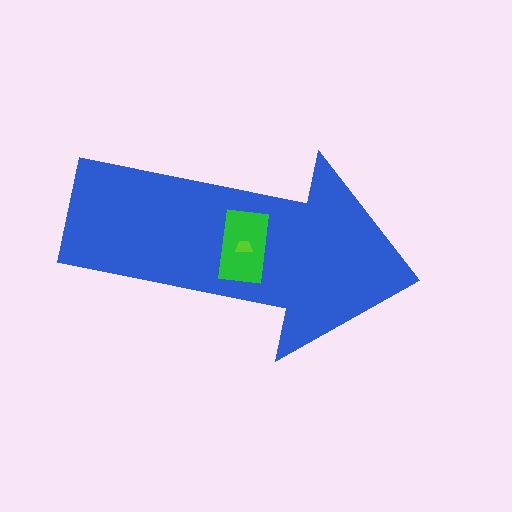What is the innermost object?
The lime trapezoid.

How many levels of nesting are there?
3.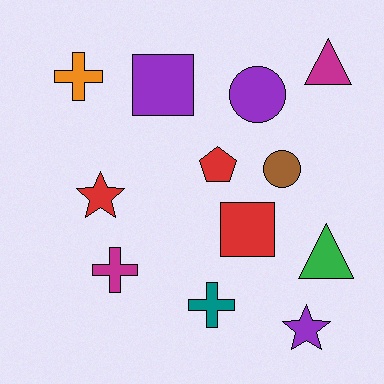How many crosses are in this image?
There are 3 crosses.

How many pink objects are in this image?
There are no pink objects.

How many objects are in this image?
There are 12 objects.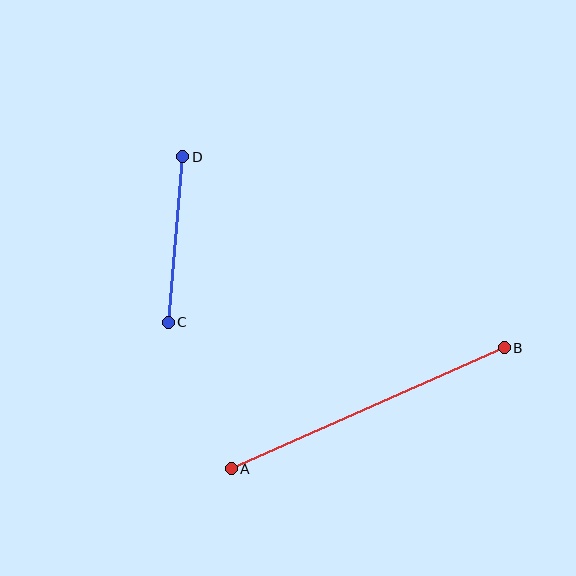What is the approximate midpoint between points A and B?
The midpoint is at approximately (368, 408) pixels.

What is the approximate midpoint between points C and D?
The midpoint is at approximately (176, 239) pixels.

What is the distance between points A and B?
The distance is approximately 298 pixels.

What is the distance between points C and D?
The distance is approximately 166 pixels.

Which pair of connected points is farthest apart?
Points A and B are farthest apart.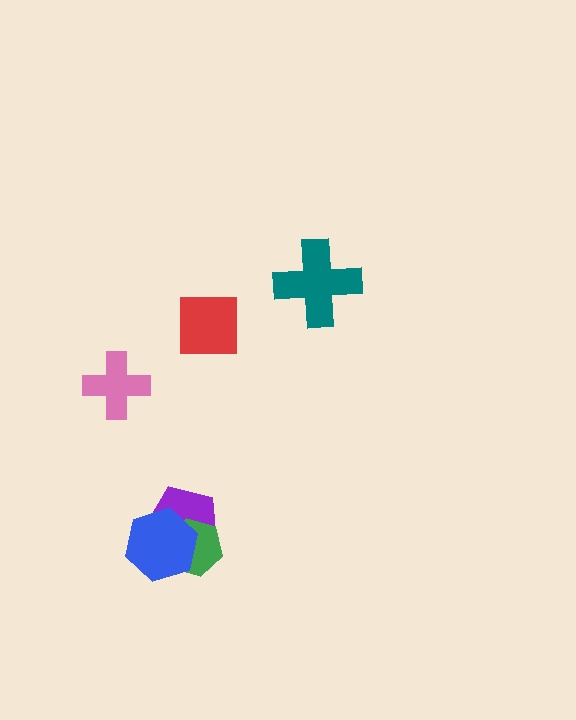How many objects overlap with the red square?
0 objects overlap with the red square.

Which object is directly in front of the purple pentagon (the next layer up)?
The green hexagon is directly in front of the purple pentagon.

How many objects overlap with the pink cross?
0 objects overlap with the pink cross.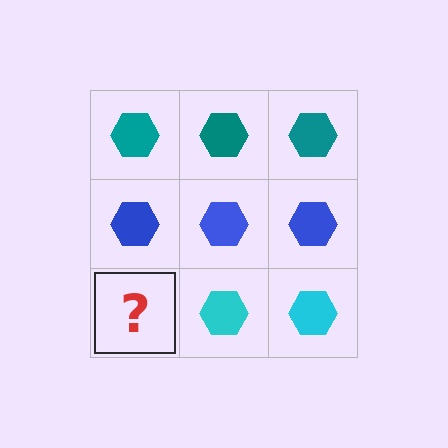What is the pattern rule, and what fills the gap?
The rule is that each row has a consistent color. The gap should be filled with a cyan hexagon.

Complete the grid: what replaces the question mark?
The question mark should be replaced with a cyan hexagon.